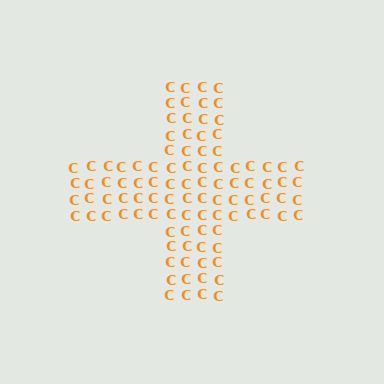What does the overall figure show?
The overall figure shows a cross.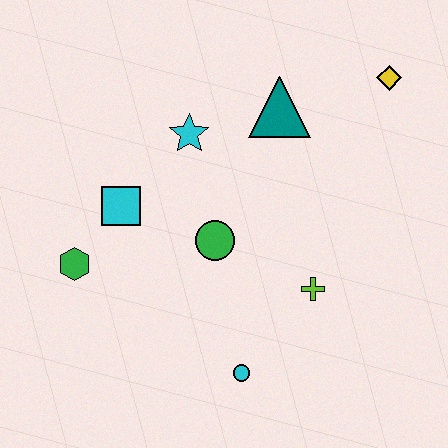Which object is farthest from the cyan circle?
The yellow diamond is farthest from the cyan circle.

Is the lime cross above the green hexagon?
No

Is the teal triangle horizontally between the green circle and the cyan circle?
No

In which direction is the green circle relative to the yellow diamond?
The green circle is to the left of the yellow diamond.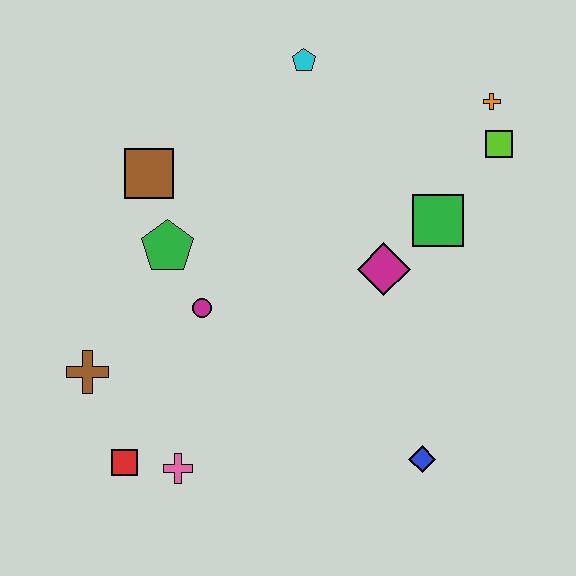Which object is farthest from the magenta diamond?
The red square is farthest from the magenta diamond.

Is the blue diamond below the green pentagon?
Yes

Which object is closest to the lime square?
The orange cross is closest to the lime square.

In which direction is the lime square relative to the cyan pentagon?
The lime square is to the right of the cyan pentagon.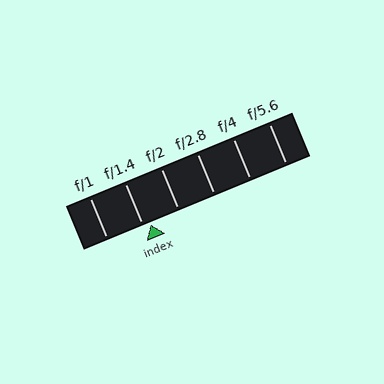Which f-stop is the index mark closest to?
The index mark is closest to f/1.4.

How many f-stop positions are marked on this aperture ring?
There are 6 f-stop positions marked.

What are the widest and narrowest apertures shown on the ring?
The widest aperture shown is f/1 and the narrowest is f/5.6.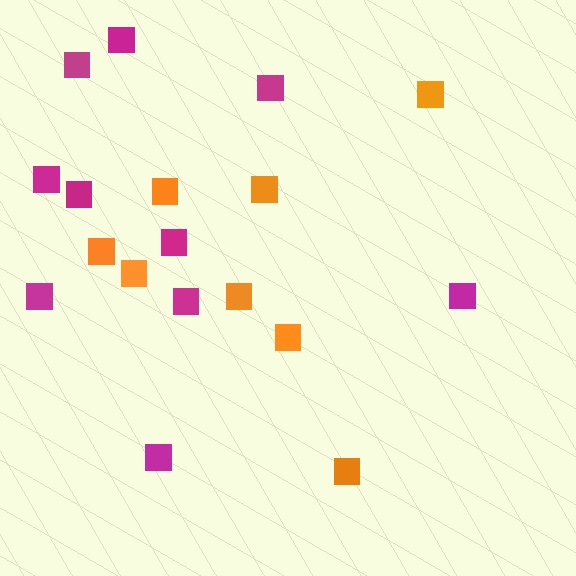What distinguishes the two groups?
There are 2 groups: one group of orange squares (8) and one group of magenta squares (10).